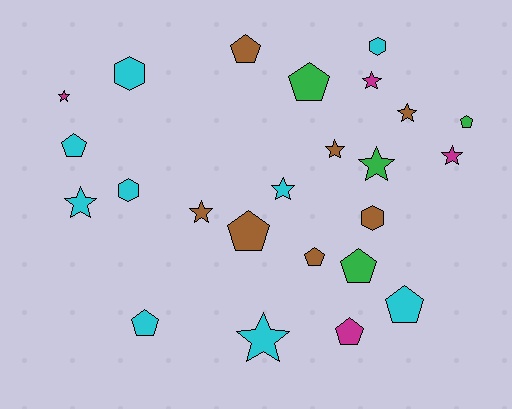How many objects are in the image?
There are 24 objects.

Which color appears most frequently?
Cyan, with 9 objects.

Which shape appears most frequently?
Star, with 10 objects.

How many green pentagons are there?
There are 3 green pentagons.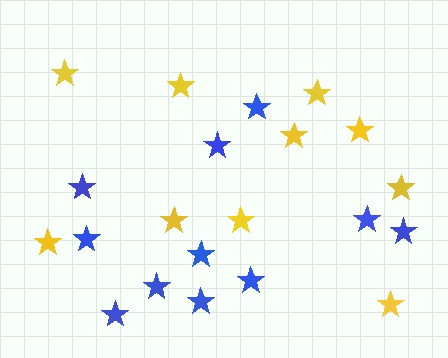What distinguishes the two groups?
There are 2 groups: one group of blue stars (11) and one group of yellow stars (10).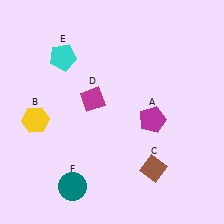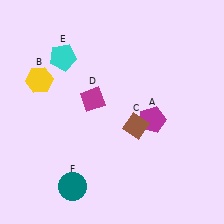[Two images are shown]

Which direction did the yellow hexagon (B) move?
The yellow hexagon (B) moved up.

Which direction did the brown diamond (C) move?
The brown diamond (C) moved up.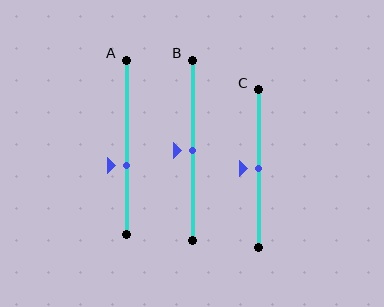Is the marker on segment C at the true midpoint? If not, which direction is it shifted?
Yes, the marker on segment C is at the true midpoint.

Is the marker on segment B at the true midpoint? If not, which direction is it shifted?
Yes, the marker on segment B is at the true midpoint.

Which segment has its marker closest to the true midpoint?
Segment B has its marker closest to the true midpoint.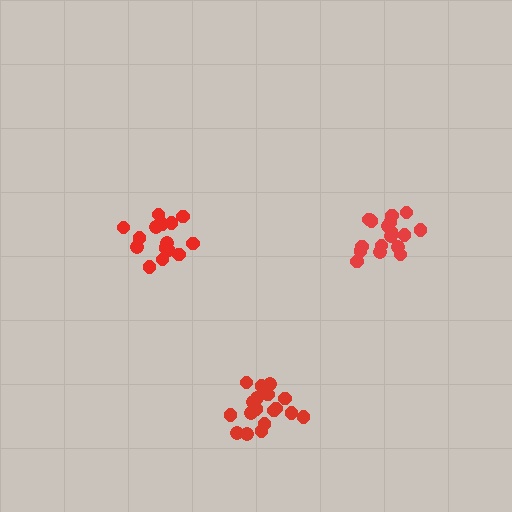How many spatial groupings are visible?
There are 3 spatial groupings.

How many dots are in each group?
Group 1: 15 dots, Group 2: 17 dots, Group 3: 18 dots (50 total).